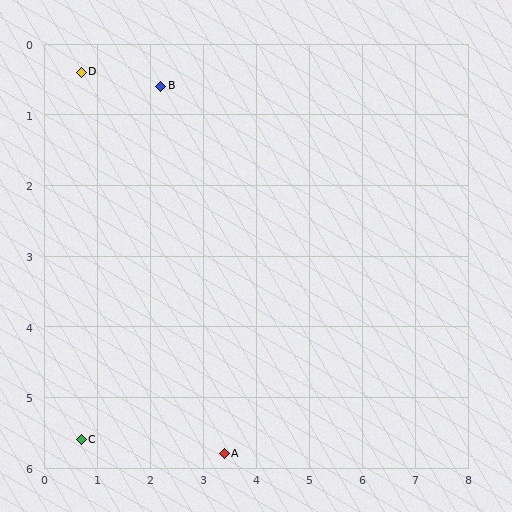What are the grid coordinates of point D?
Point D is at approximately (0.7, 0.4).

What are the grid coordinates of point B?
Point B is at approximately (2.2, 0.6).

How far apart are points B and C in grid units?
Points B and C are about 5.2 grid units apart.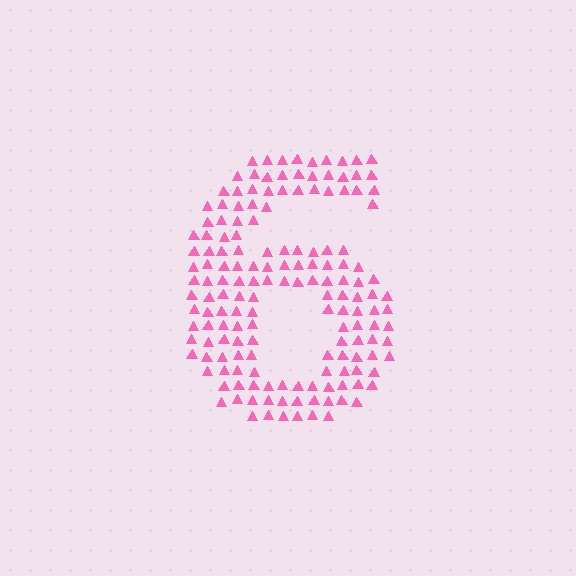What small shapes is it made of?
It is made of small triangles.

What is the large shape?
The large shape is the digit 6.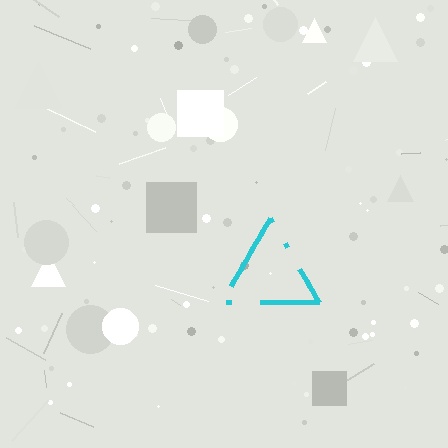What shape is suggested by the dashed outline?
The dashed outline suggests a triangle.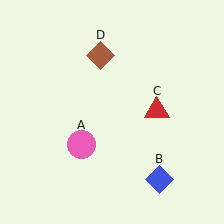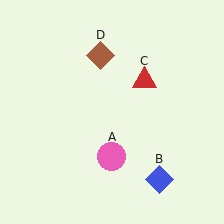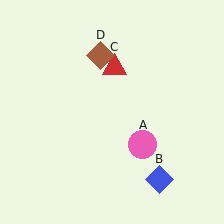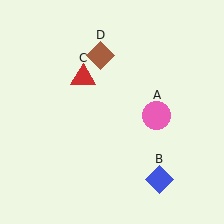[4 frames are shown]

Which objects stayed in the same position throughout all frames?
Blue diamond (object B) and brown diamond (object D) remained stationary.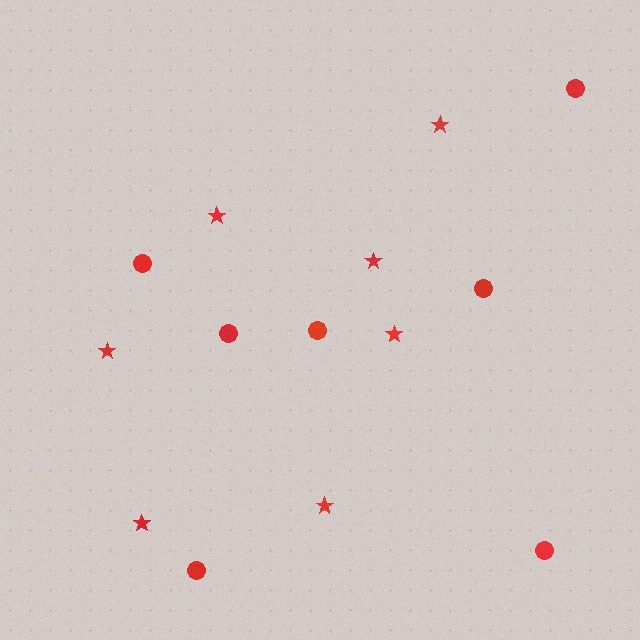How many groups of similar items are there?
There are 2 groups: one group of circles (7) and one group of stars (7).